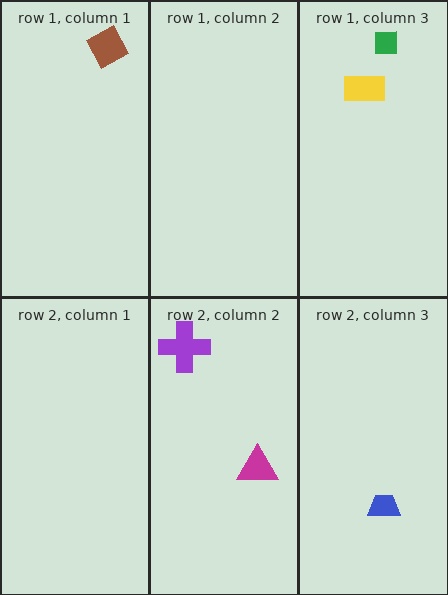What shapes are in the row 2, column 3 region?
The blue trapezoid.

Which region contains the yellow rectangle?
The row 1, column 3 region.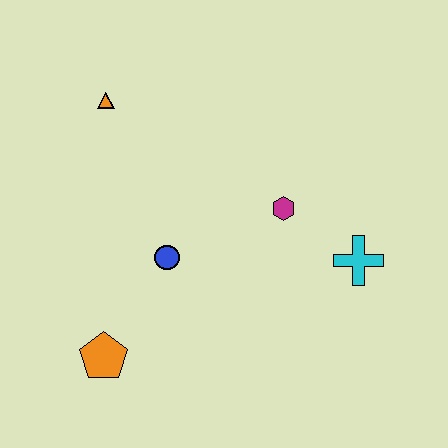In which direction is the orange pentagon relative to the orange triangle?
The orange pentagon is below the orange triangle.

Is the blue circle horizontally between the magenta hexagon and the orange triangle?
Yes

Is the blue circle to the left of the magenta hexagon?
Yes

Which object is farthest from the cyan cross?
The orange triangle is farthest from the cyan cross.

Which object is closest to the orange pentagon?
The blue circle is closest to the orange pentagon.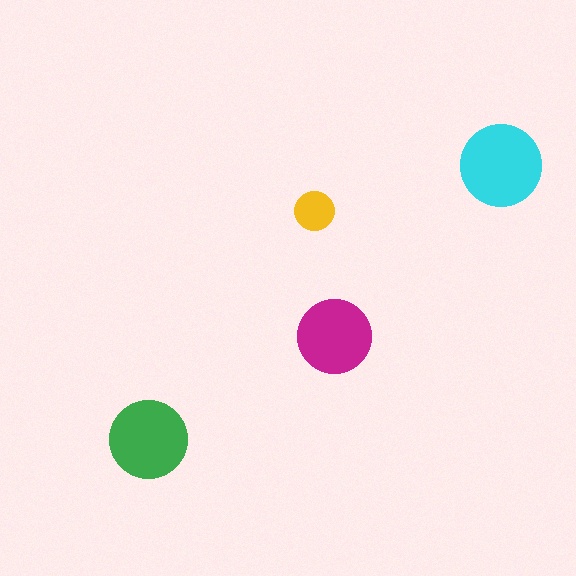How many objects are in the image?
There are 4 objects in the image.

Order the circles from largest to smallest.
the cyan one, the green one, the magenta one, the yellow one.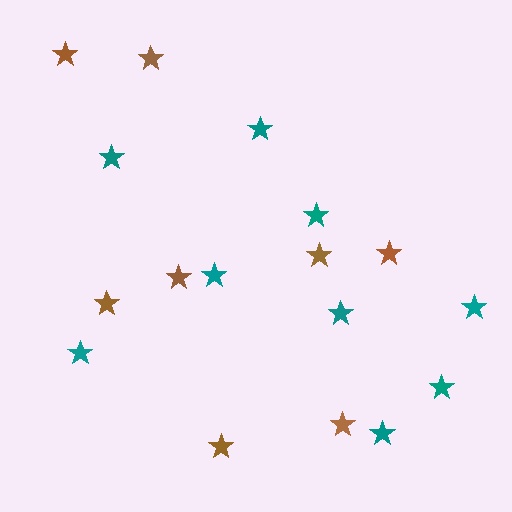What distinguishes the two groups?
There are 2 groups: one group of teal stars (9) and one group of brown stars (8).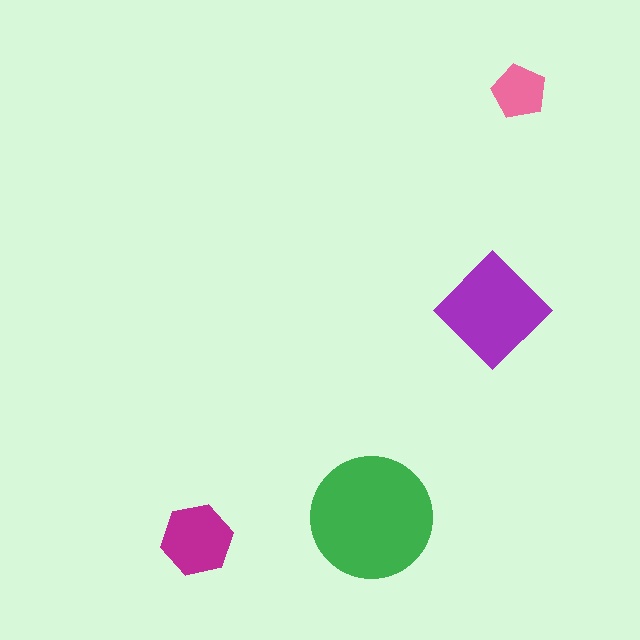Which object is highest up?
The pink pentagon is topmost.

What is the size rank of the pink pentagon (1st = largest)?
4th.